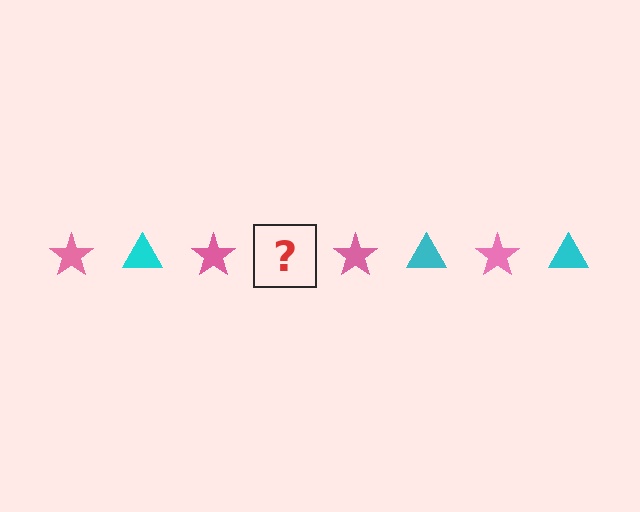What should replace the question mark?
The question mark should be replaced with a cyan triangle.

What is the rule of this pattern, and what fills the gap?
The rule is that the pattern alternates between pink star and cyan triangle. The gap should be filled with a cyan triangle.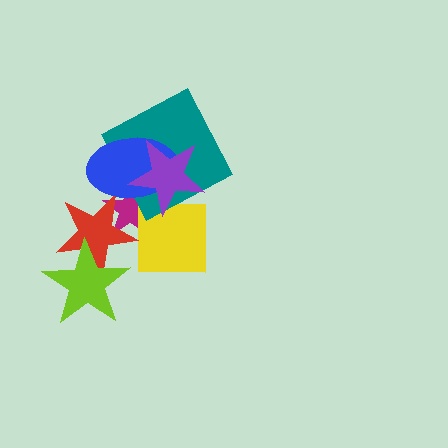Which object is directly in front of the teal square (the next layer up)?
The blue ellipse is directly in front of the teal square.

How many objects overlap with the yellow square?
5 objects overlap with the yellow square.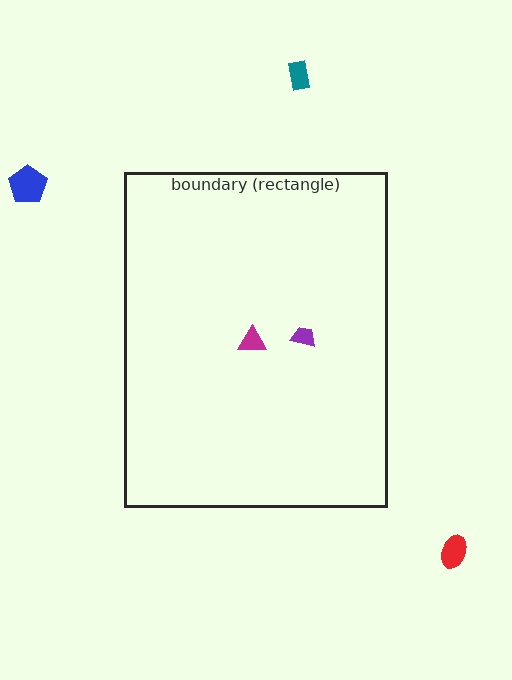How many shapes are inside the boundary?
2 inside, 3 outside.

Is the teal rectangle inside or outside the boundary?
Outside.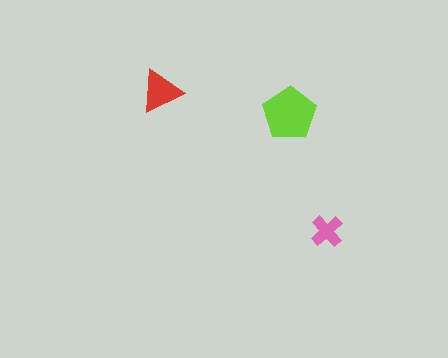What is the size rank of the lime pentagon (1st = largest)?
1st.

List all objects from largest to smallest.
The lime pentagon, the red triangle, the pink cross.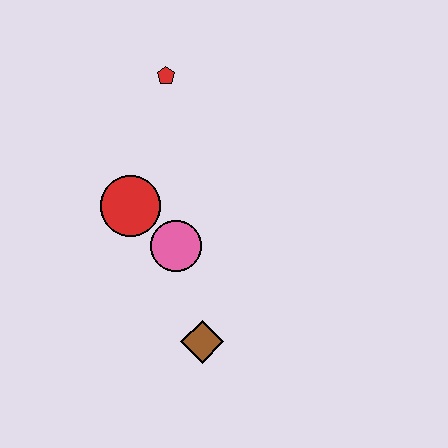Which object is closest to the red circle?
The pink circle is closest to the red circle.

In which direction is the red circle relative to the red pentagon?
The red circle is below the red pentagon.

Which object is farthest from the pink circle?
The red pentagon is farthest from the pink circle.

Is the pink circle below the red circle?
Yes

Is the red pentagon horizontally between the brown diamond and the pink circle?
No